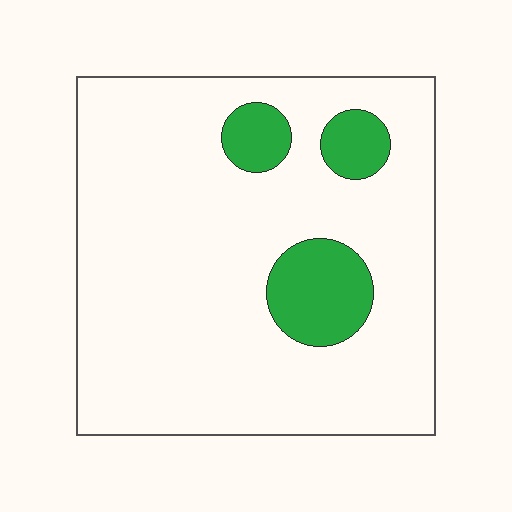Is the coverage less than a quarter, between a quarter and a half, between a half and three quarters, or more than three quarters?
Less than a quarter.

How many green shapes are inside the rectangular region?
3.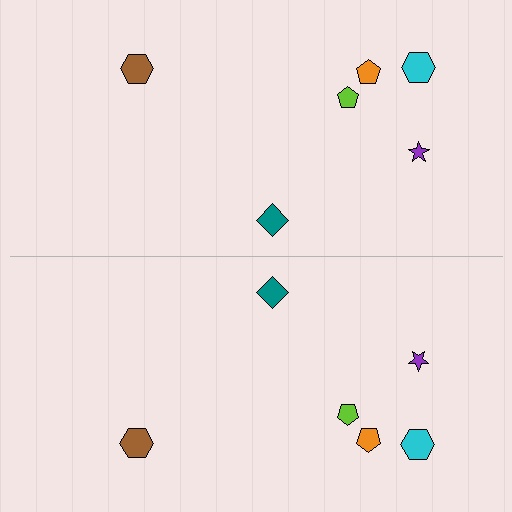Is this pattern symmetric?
Yes, this pattern has bilateral (reflection) symmetry.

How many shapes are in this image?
There are 12 shapes in this image.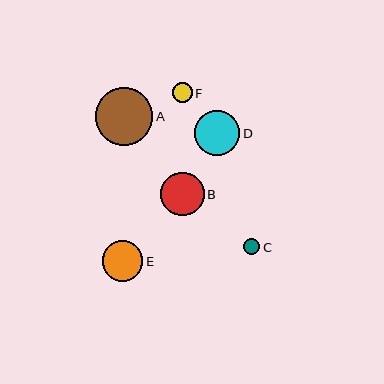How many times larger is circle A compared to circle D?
Circle A is approximately 1.3 times the size of circle D.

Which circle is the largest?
Circle A is the largest with a size of approximately 58 pixels.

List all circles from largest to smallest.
From largest to smallest: A, D, B, E, F, C.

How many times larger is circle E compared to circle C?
Circle E is approximately 2.4 times the size of circle C.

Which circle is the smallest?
Circle C is the smallest with a size of approximately 17 pixels.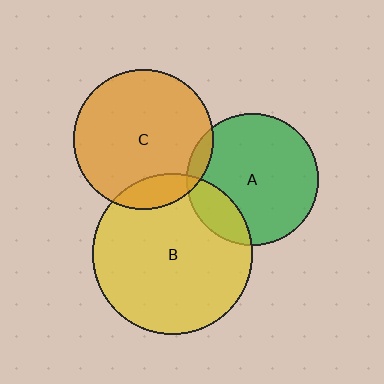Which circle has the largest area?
Circle B (yellow).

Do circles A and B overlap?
Yes.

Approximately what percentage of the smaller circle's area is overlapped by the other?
Approximately 20%.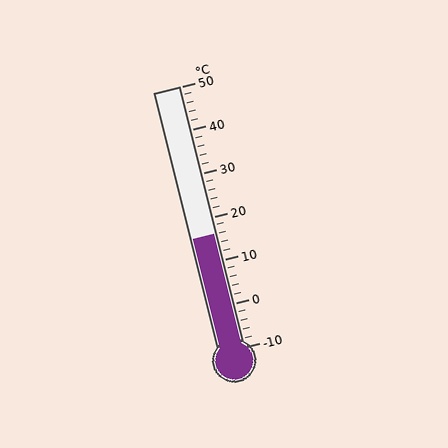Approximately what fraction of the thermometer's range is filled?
The thermometer is filled to approximately 45% of its range.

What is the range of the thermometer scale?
The thermometer scale ranges from -10°C to 50°C.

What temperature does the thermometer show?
The thermometer shows approximately 16°C.